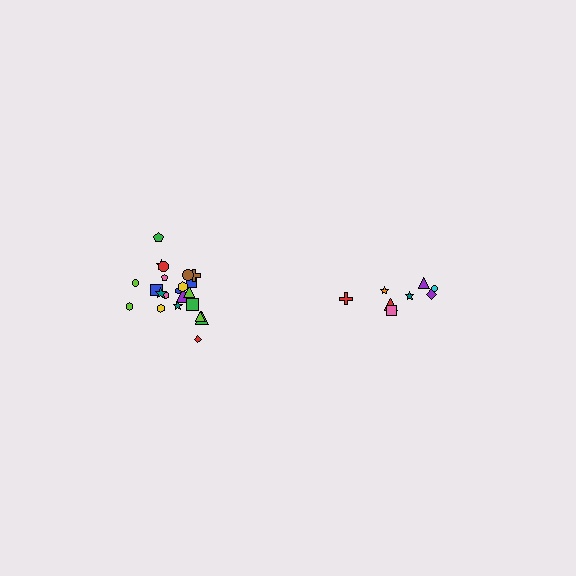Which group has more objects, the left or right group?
The left group.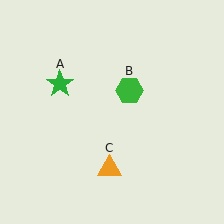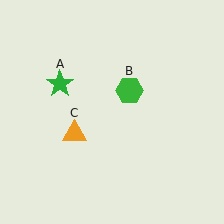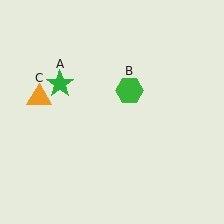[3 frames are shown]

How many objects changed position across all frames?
1 object changed position: orange triangle (object C).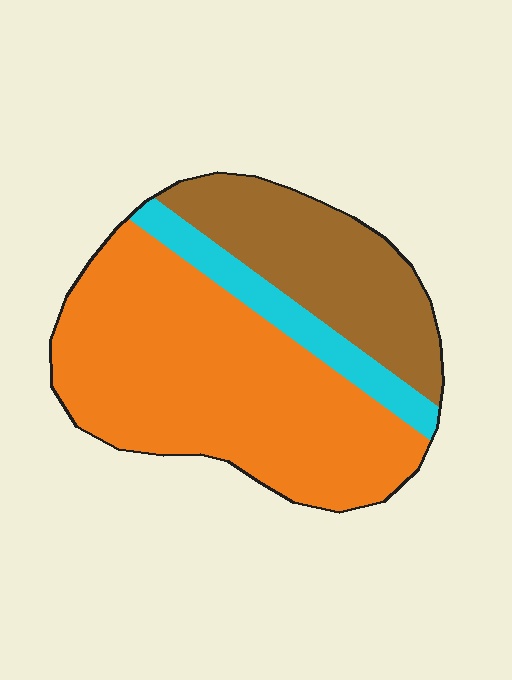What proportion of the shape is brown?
Brown covers about 30% of the shape.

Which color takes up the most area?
Orange, at roughly 60%.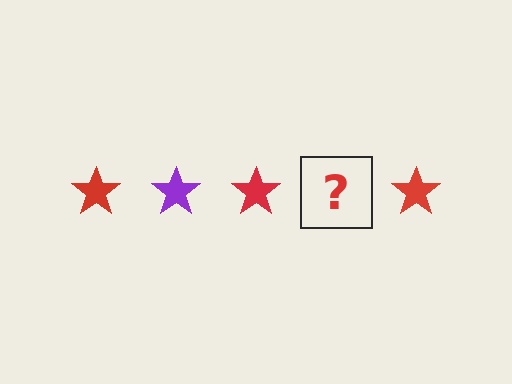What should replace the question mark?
The question mark should be replaced with a purple star.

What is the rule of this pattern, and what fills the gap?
The rule is that the pattern cycles through red, purple stars. The gap should be filled with a purple star.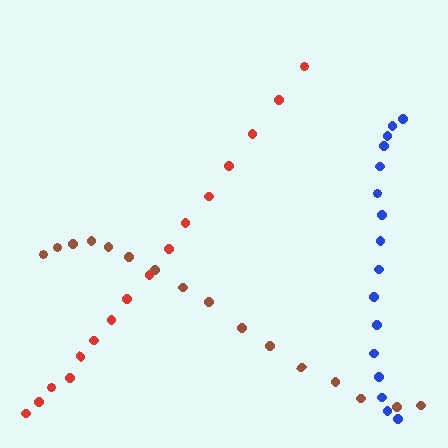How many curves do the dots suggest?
There are 3 distinct paths.